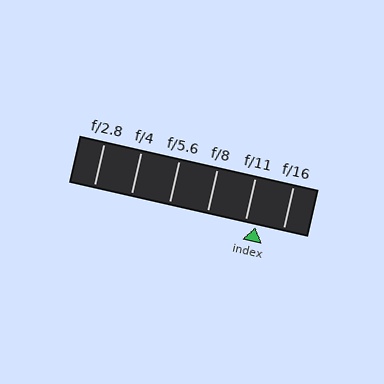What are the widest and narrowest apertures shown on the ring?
The widest aperture shown is f/2.8 and the narrowest is f/16.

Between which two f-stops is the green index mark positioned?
The index mark is between f/11 and f/16.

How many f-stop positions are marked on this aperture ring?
There are 6 f-stop positions marked.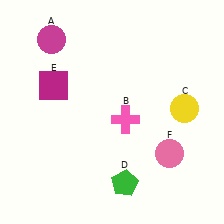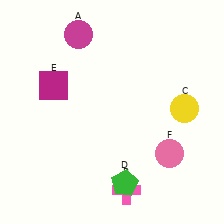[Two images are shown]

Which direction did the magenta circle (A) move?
The magenta circle (A) moved right.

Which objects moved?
The objects that moved are: the magenta circle (A), the pink cross (B).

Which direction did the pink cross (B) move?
The pink cross (B) moved down.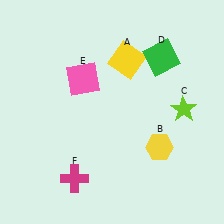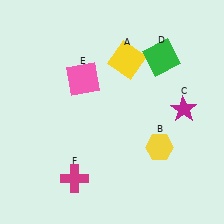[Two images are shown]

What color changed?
The star (C) changed from lime in Image 1 to magenta in Image 2.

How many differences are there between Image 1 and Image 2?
There is 1 difference between the two images.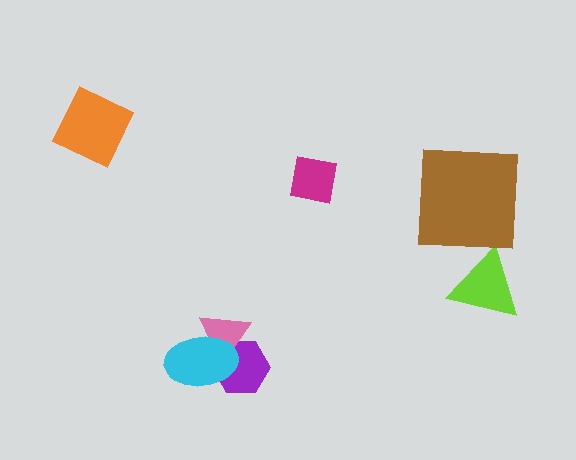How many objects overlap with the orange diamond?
0 objects overlap with the orange diamond.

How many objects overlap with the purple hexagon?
2 objects overlap with the purple hexagon.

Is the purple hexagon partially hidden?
Yes, it is partially covered by another shape.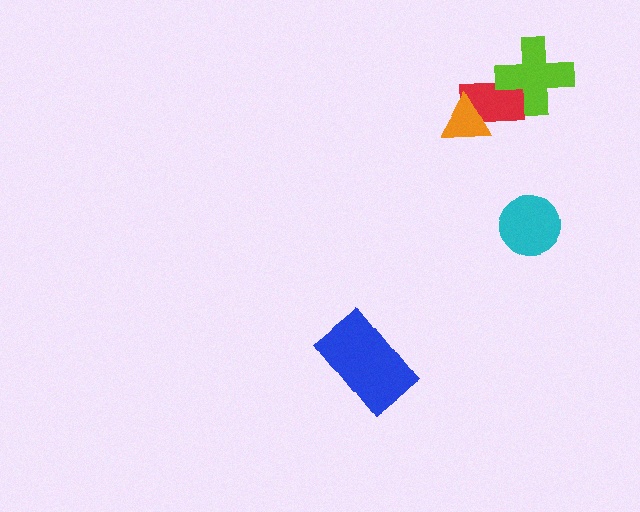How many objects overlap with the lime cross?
1 object overlaps with the lime cross.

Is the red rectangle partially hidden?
Yes, it is partially covered by another shape.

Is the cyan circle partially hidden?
No, no other shape covers it.